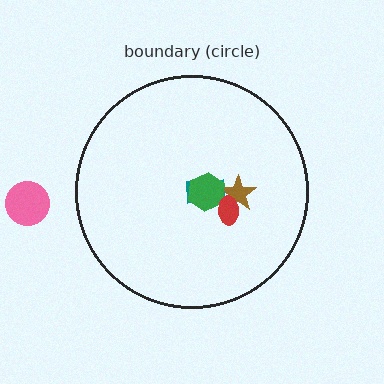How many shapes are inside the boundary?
4 inside, 1 outside.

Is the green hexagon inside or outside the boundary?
Inside.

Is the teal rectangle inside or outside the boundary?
Inside.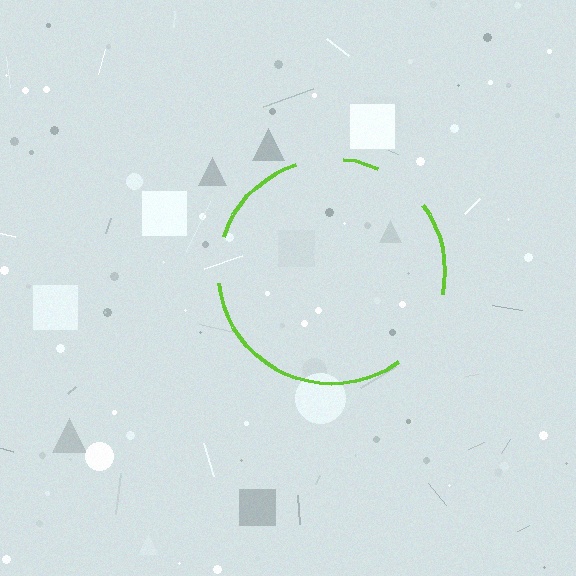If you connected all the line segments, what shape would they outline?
They would outline a circle.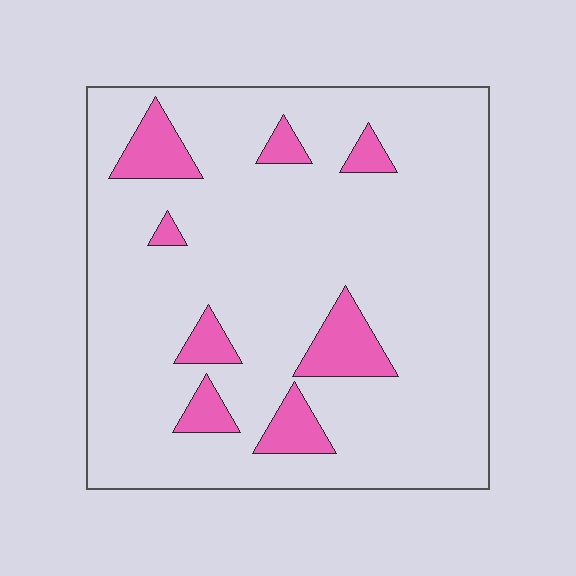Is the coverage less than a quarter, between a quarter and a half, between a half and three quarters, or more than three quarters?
Less than a quarter.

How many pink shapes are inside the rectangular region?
8.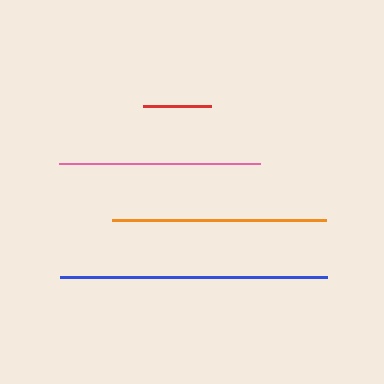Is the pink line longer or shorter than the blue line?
The blue line is longer than the pink line.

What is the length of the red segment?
The red segment is approximately 68 pixels long.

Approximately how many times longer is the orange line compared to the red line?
The orange line is approximately 3.1 times the length of the red line.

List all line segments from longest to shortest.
From longest to shortest: blue, orange, pink, red.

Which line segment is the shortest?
The red line is the shortest at approximately 68 pixels.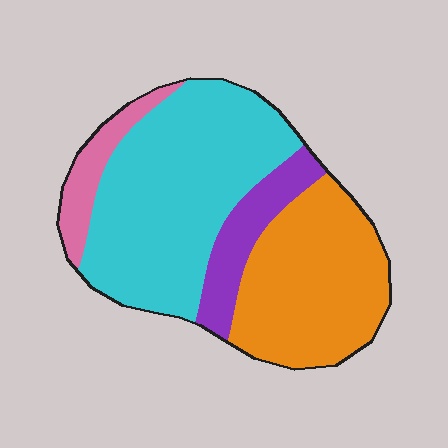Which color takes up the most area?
Cyan, at roughly 45%.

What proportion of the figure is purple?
Purple covers around 10% of the figure.